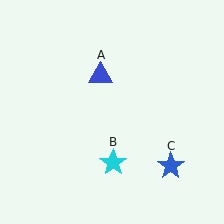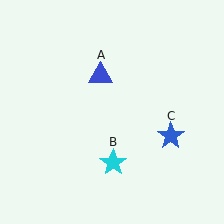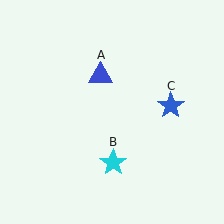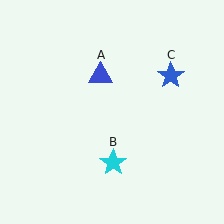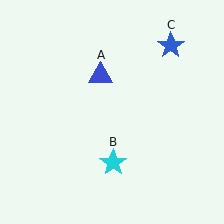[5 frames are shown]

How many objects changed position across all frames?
1 object changed position: blue star (object C).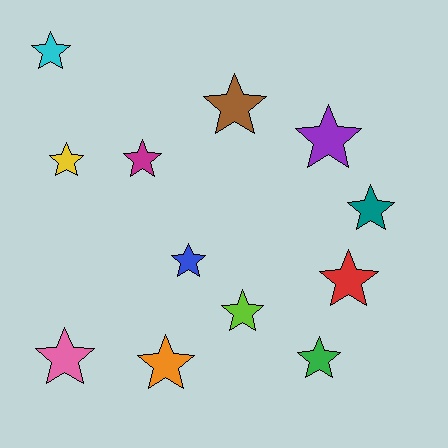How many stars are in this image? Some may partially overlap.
There are 12 stars.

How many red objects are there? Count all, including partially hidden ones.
There is 1 red object.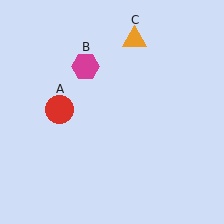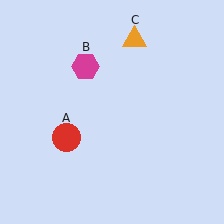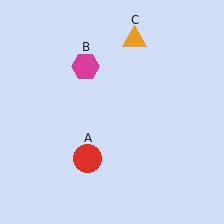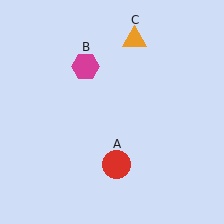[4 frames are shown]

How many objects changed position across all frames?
1 object changed position: red circle (object A).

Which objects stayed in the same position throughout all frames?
Magenta hexagon (object B) and orange triangle (object C) remained stationary.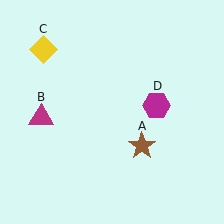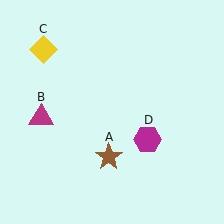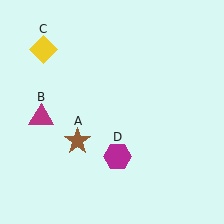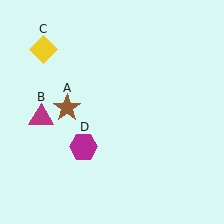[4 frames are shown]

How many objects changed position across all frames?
2 objects changed position: brown star (object A), magenta hexagon (object D).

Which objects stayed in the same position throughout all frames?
Magenta triangle (object B) and yellow diamond (object C) remained stationary.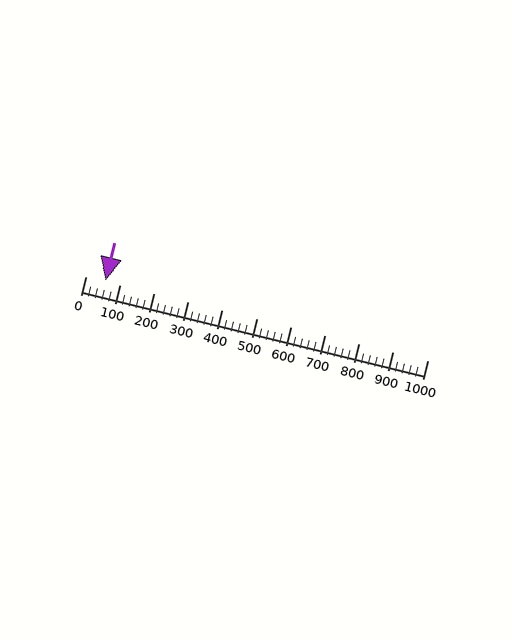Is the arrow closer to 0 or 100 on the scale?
The arrow is closer to 100.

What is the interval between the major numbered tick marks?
The major tick marks are spaced 100 units apart.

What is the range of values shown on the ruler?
The ruler shows values from 0 to 1000.